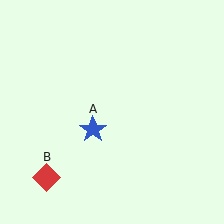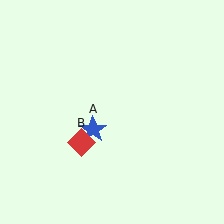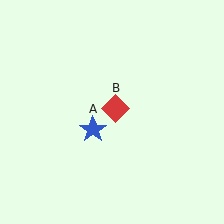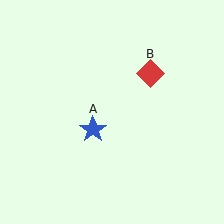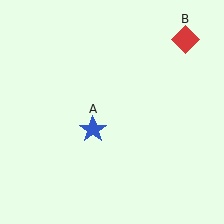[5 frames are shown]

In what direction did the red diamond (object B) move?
The red diamond (object B) moved up and to the right.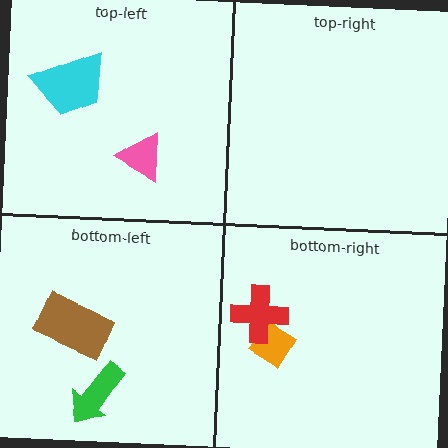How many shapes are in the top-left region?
2.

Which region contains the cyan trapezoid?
The top-left region.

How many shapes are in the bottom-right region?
2.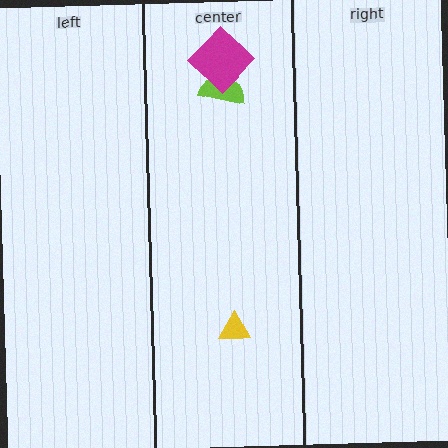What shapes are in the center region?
The lime semicircle, the yellow triangle, the magenta diamond.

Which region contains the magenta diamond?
The center region.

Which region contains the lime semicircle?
The center region.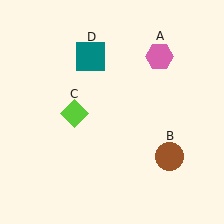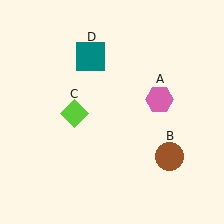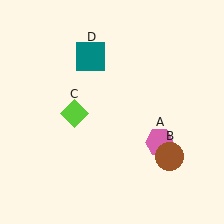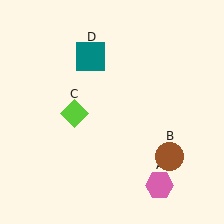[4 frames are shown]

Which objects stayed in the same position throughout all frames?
Brown circle (object B) and lime diamond (object C) and teal square (object D) remained stationary.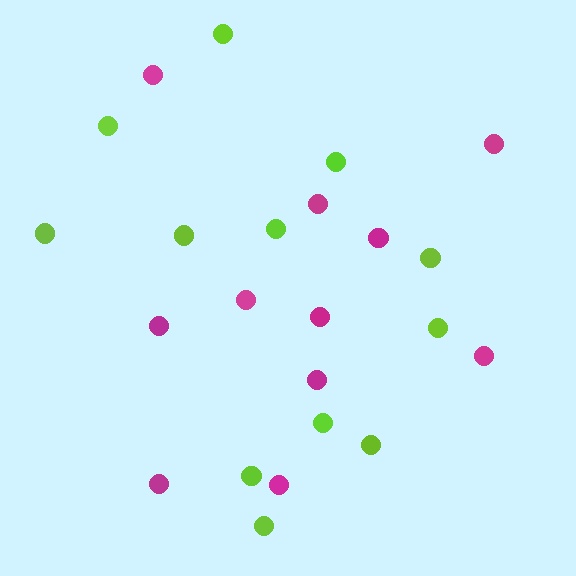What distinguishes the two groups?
There are 2 groups: one group of magenta circles (11) and one group of lime circles (12).